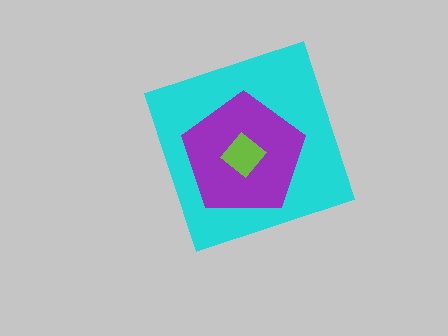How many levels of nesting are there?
3.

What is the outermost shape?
The cyan diamond.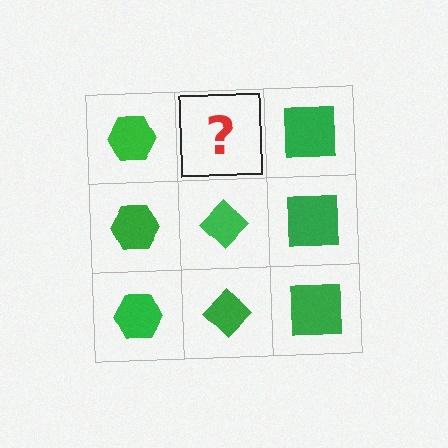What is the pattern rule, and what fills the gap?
The rule is that each column has a consistent shape. The gap should be filled with a green diamond.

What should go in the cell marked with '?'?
The missing cell should contain a green diamond.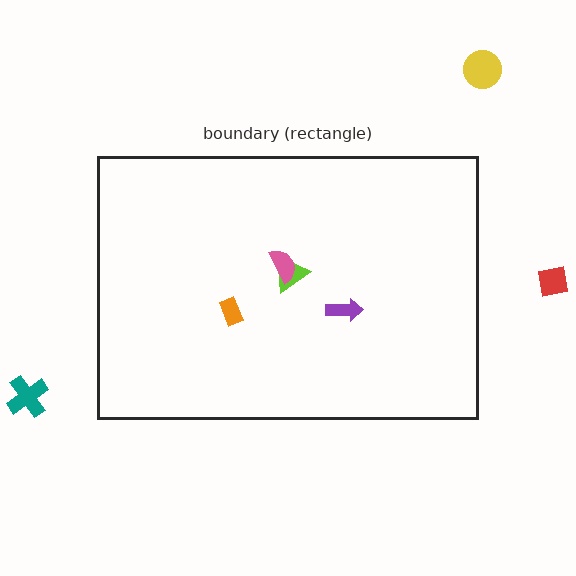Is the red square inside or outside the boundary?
Outside.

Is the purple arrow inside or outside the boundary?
Inside.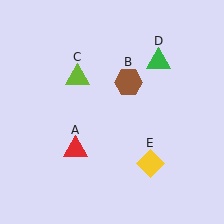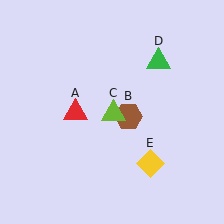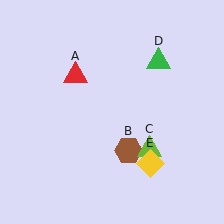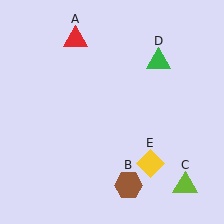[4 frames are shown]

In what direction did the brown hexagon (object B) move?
The brown hexagon (object B) moved down.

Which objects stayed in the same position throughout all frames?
Green triangle (object D) and yellow diamond (object E) remained stationary.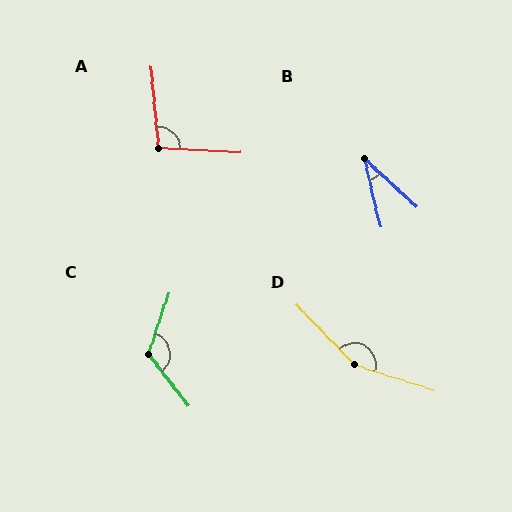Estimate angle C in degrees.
Approximately 124 degrees.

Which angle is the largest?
D, at approximately 152 degrees.